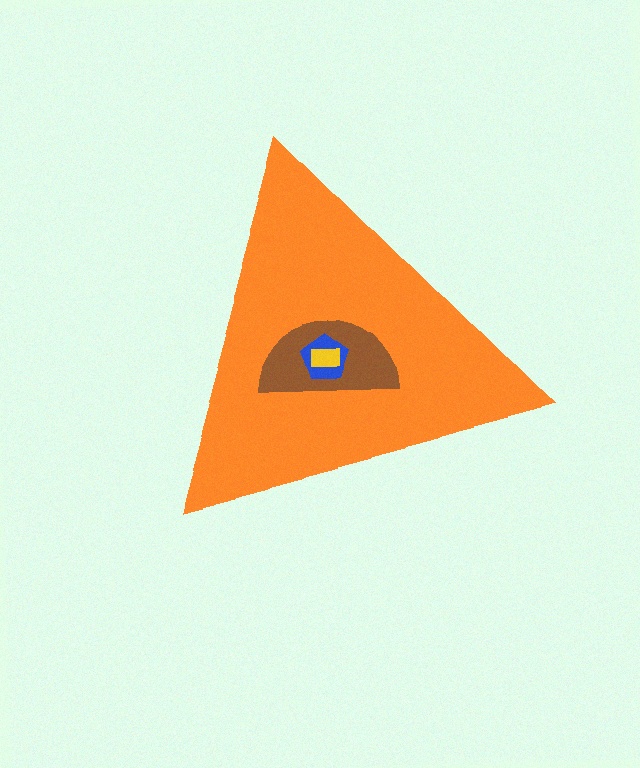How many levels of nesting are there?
4.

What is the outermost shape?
The orange triangle.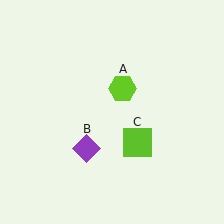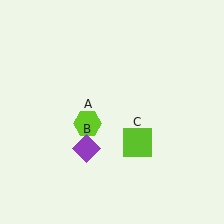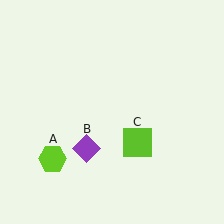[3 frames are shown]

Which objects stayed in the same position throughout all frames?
Purple diamond (object B) and lime square (object C) remained stationary.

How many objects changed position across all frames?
1 object changed position: lime hexagon (object A).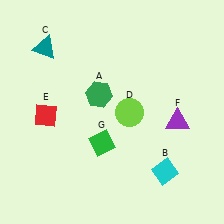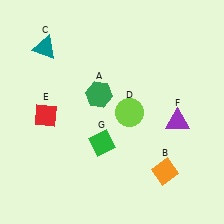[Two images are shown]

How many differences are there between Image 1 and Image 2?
There is 1 difference between the two images.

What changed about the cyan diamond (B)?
In Image 1, B is cyan. In Image 2, it changed to orange.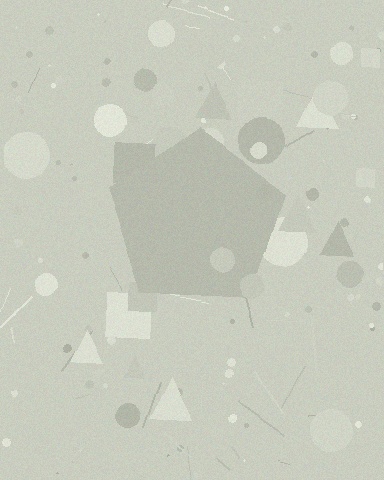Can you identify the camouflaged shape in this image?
The camouflaged shape is a pentagon.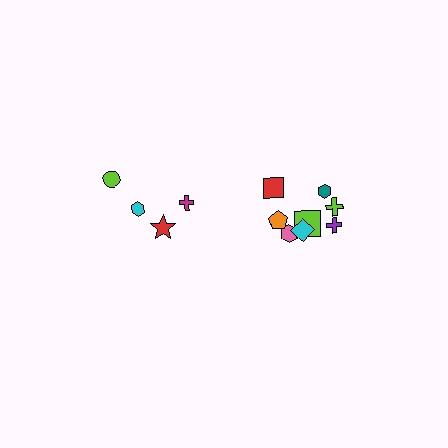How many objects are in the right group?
There are 8 objects.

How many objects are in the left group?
There are 4 objects.